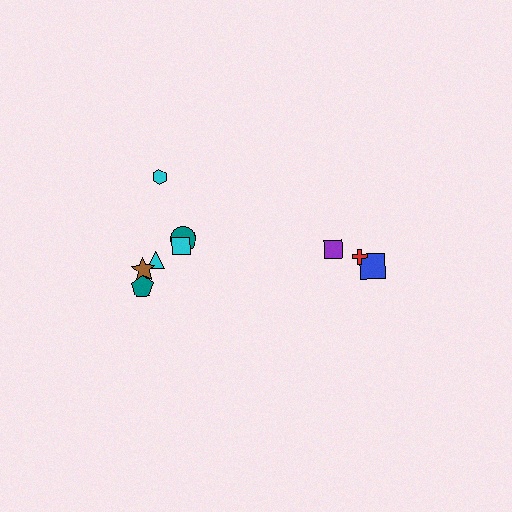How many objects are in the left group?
There are 6 objects.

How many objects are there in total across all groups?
There are 9 objects.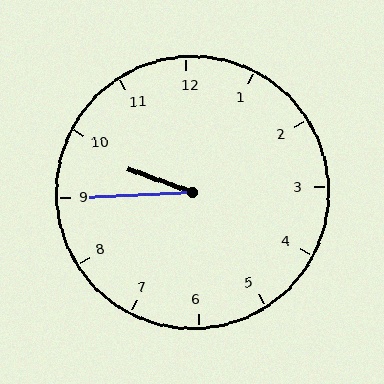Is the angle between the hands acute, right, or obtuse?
It is acute.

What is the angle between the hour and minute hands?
Approximately 22 degrees.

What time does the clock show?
9:45.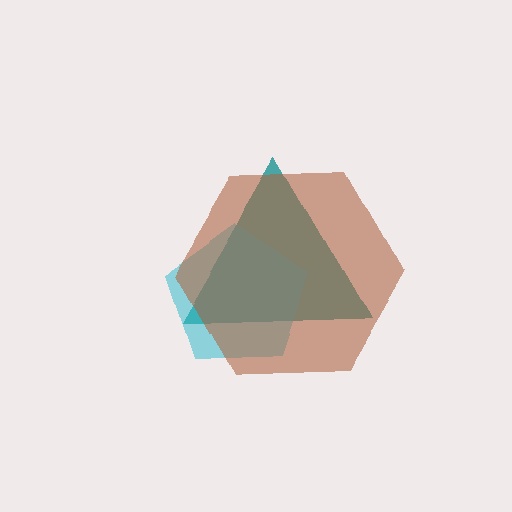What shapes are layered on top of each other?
The layered shapes are: a teal triangle, a cyan pentagon, a brown hexagon.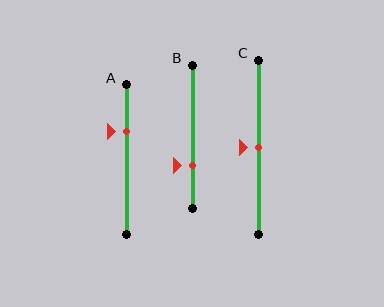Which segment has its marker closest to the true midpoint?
Segment C has its marker closest to the true midpoint.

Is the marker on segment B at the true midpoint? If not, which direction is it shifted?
No, the marker on segment B is shifted downward by about 20% of the segment length.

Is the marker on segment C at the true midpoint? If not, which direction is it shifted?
Yes, the marker on segment C is at the true midpoint.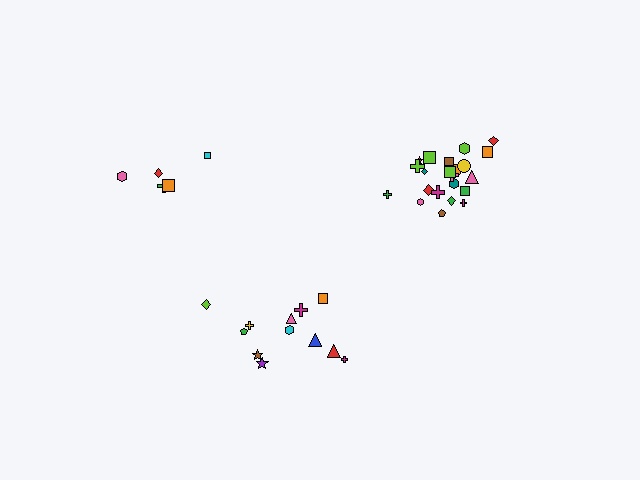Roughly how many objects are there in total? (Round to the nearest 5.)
Roughly 40 objects in total.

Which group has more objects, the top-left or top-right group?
The top-right group.